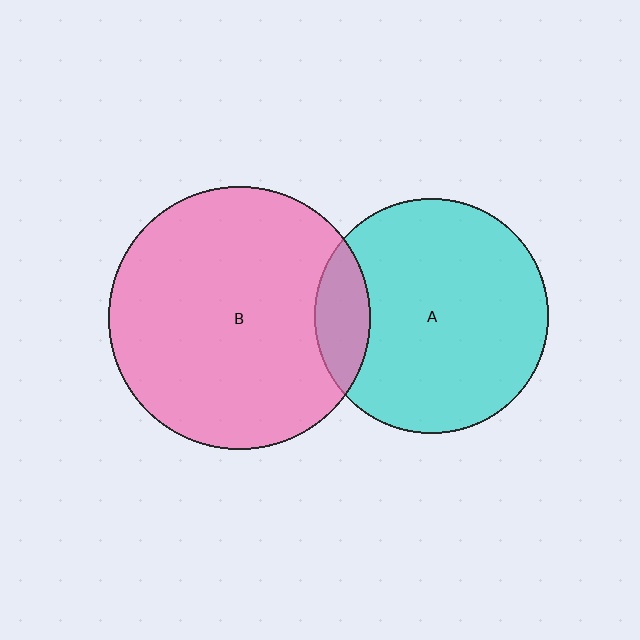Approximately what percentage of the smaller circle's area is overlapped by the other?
Approximately 15%.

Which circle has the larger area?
Circle B (pink).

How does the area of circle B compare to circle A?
Approximately 1.3 times.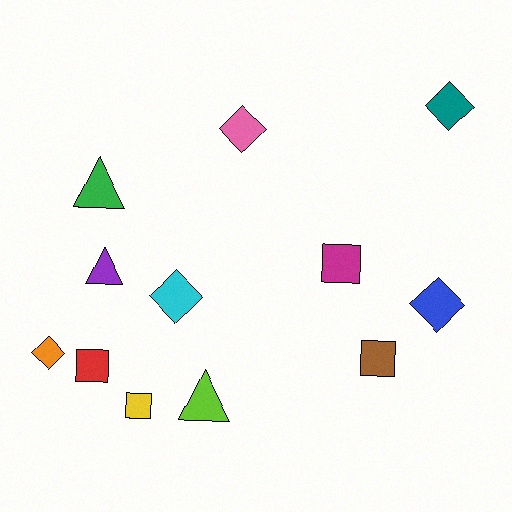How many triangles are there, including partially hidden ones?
There are 3 triangles.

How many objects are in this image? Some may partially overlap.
There are 12 objects.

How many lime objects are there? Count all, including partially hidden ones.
There is 1 lime object.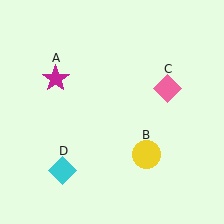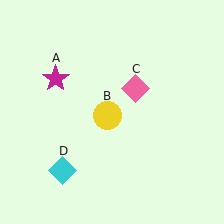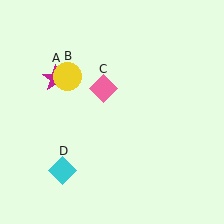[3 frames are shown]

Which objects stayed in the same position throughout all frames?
Magenta star (object A) and cyan diamond (object D) remained stationary.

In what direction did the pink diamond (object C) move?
The pink diamond (object C) moved left.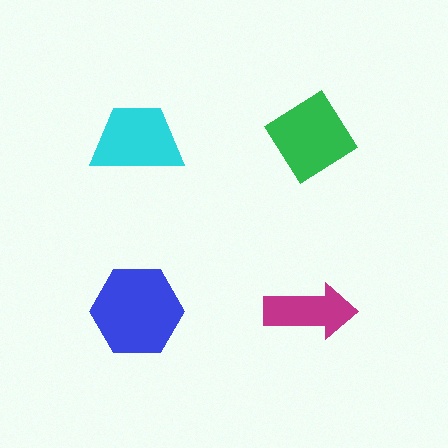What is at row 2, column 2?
A magenta arrow.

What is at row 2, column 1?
A blue hexagon.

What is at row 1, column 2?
A green diamond.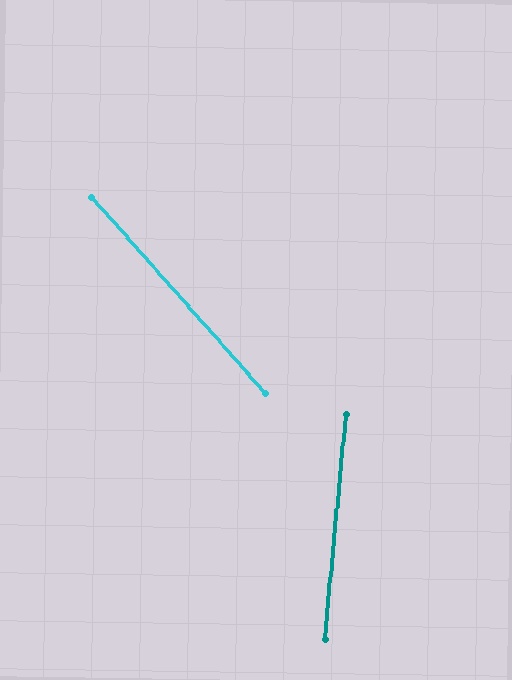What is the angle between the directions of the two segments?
Approximately 47 degrees.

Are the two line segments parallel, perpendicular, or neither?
Neither parallel nor perpendicular — they differ by about 47°.